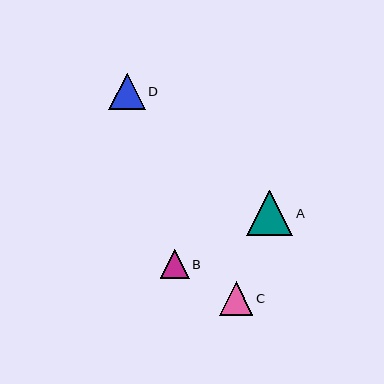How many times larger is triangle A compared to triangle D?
Triangle A is approximately 1.3 times the size of triangle D.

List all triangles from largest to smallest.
From largest to smallest: A, D, C, B.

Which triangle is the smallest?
Triangle B is the smallest with a size of approximately 29 pixels.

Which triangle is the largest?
Triangle A is the largest with a size of approximately 46 pixels.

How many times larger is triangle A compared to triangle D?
Triangle A is approximately 1.3 times the size of triangle D.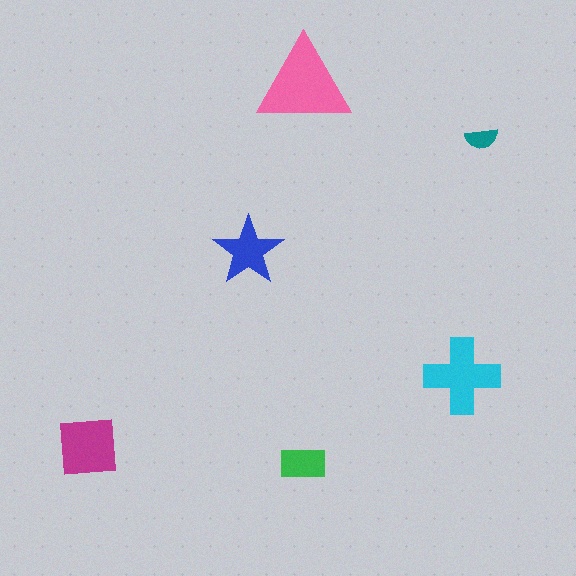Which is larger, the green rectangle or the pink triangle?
The pink triangle.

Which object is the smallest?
The teal semicircle.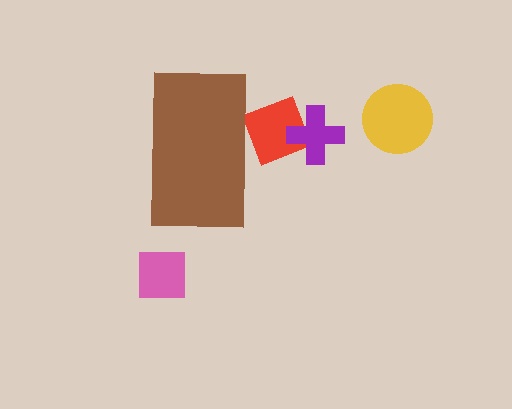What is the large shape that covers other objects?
A brown rectangle.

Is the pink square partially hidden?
No, the pink square is fully visible.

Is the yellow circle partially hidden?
No, the yellow circle is fully visible.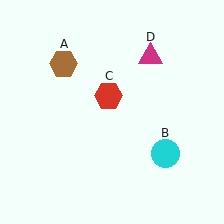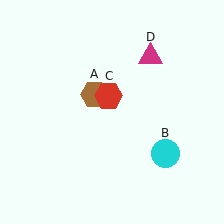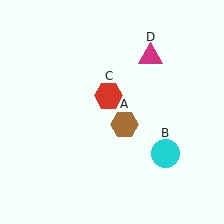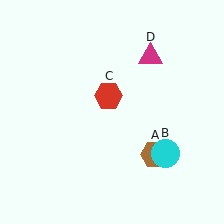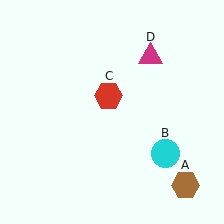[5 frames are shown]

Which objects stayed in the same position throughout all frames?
Cyan circle (object B) and red hexagon (object C) and magenta triangle (object D) remained stationary.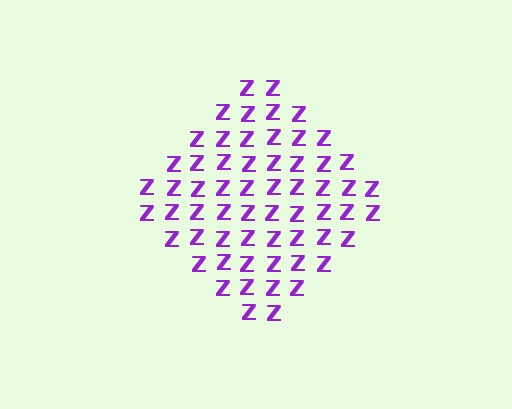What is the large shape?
The large shape is a diamond.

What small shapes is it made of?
It is made of small letter Z's.